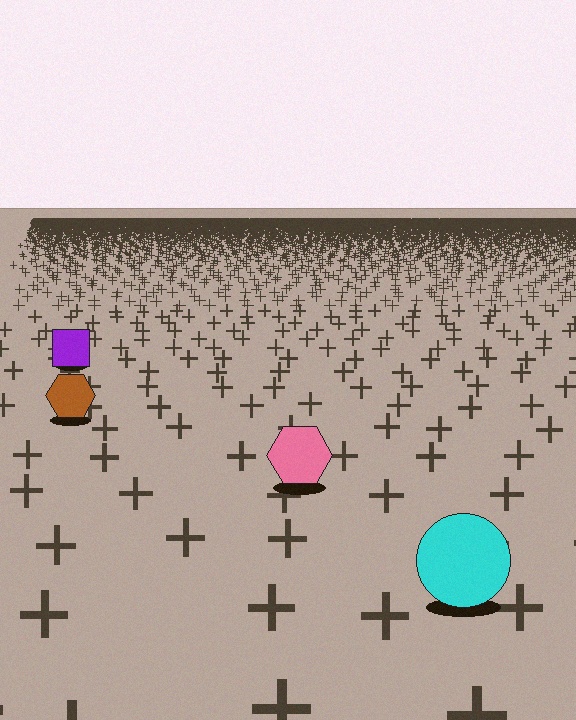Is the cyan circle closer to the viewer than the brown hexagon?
Yes. The cyan circle is closer — you can tell from the texture gradient: the ground texture is coarser near it.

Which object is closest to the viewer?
The cyan circle is closest. The texture marks near it are larger and more spread out.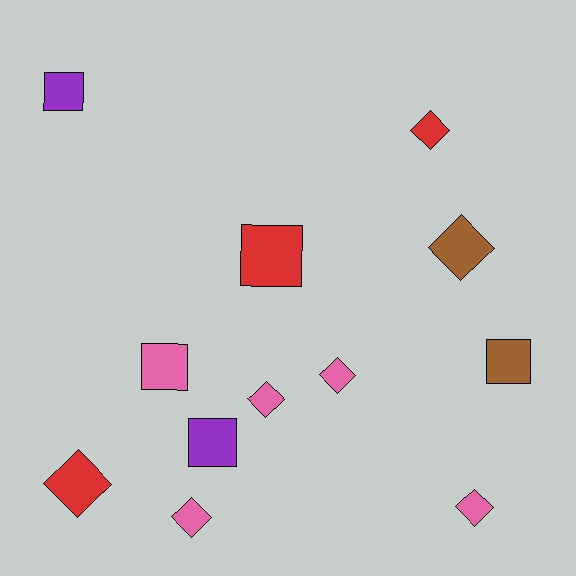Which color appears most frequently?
Pink, with 5 objects.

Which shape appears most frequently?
Diamond, with 7 objects.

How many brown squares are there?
There is 1 brown square.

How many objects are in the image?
There are 12 objects.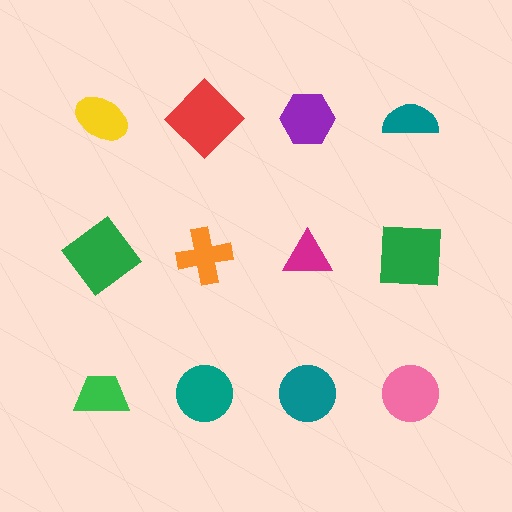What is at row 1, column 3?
A purple hexagon.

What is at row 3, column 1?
A green trapezoid.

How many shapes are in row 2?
4 shapes.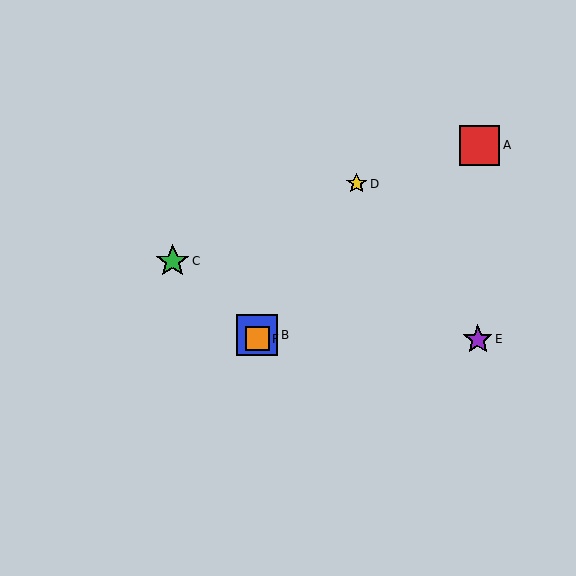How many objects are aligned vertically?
2 objects (B, F) are aligned vertically.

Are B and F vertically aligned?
Yes, both are at x≈257.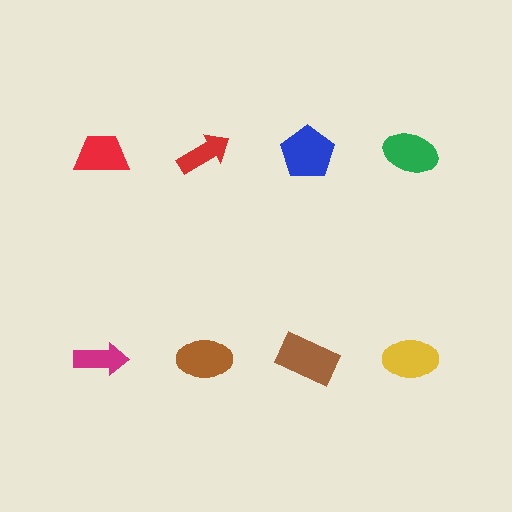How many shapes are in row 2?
4 shapes.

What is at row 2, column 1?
A magenta arrow.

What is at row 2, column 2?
A brown ellipse.